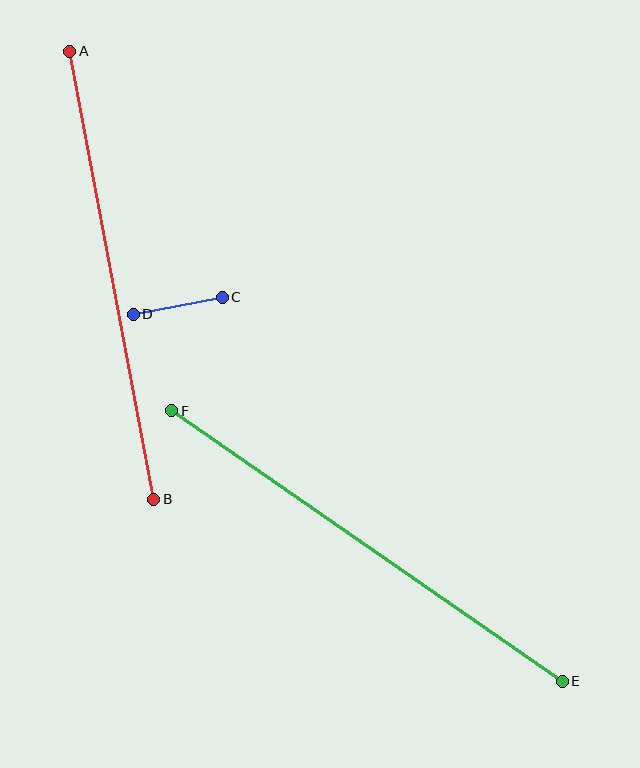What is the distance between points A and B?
The distance is approximately 456 pixels.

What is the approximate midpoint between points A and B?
The midpoint is at approximately (112, 275) pixels.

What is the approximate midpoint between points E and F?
The midpoint is at approximately (367, 546) pixels.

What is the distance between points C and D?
The distance is approximately 91 pixels.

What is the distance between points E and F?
The distance is approximately 475 pixels.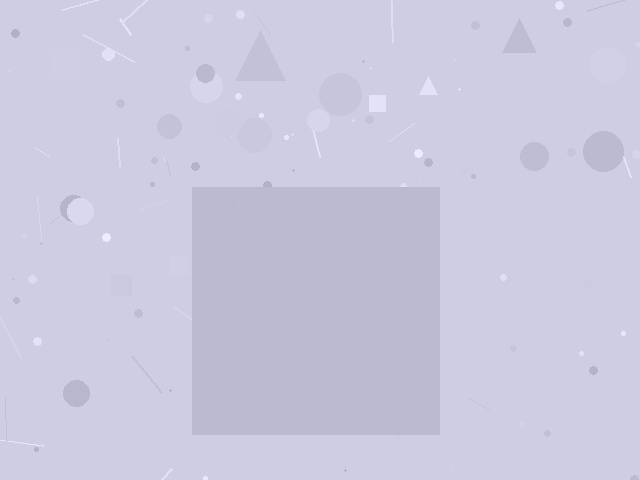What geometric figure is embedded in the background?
A square is embedded in the background.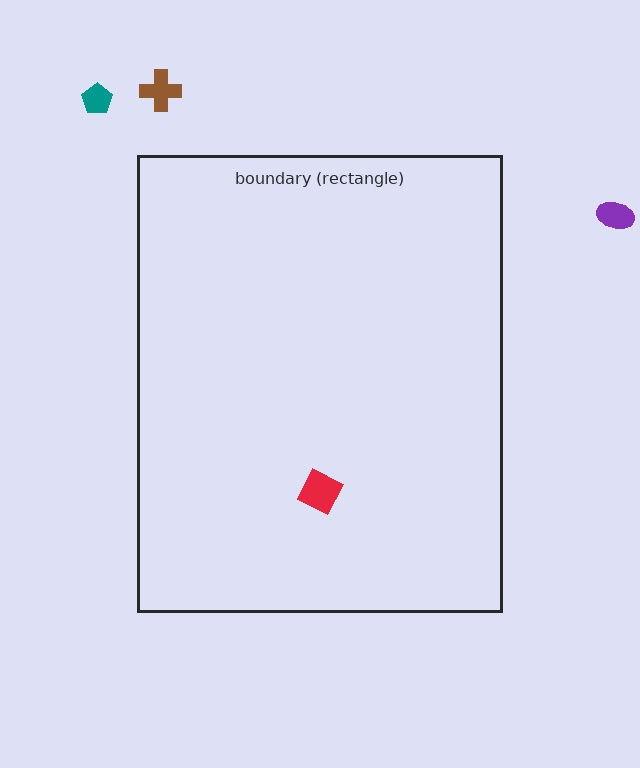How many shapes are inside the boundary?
1 inside, 3 outside.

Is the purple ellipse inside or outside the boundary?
Outside.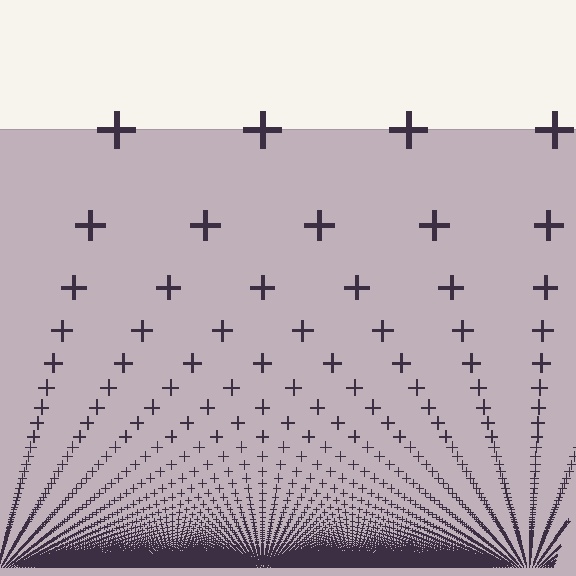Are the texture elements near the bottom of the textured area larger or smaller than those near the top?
Smaller. The gradient is inverted — elements near the bottom are smaller and denser.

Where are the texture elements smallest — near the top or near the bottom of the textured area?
Near the bottom.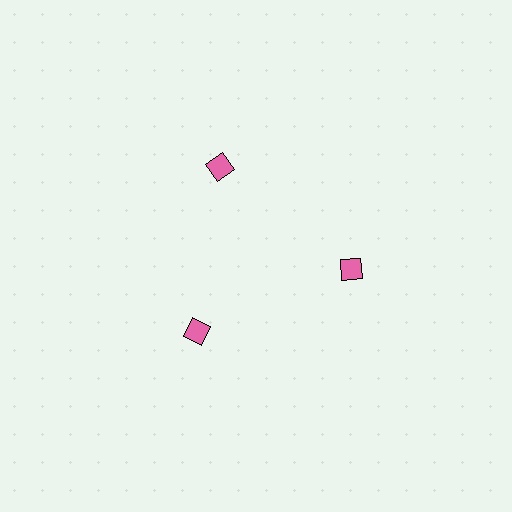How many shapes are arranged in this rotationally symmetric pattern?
There are 3 shapes, arranged in 3 groups of 1.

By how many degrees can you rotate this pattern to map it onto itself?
The pattern maps onto itself every 120 degrees of rotation.